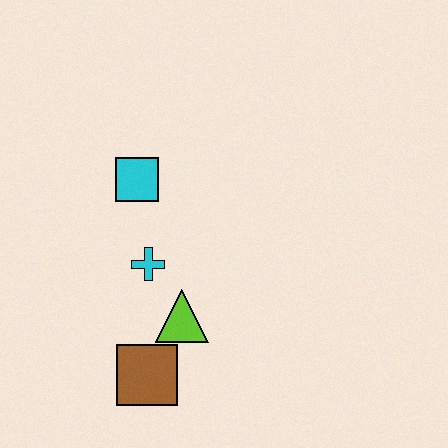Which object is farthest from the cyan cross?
The brown square is farthest from the cyan cross.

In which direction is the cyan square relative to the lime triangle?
The cyan square is above the lime triangle.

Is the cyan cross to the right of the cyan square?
Yes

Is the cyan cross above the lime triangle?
Yes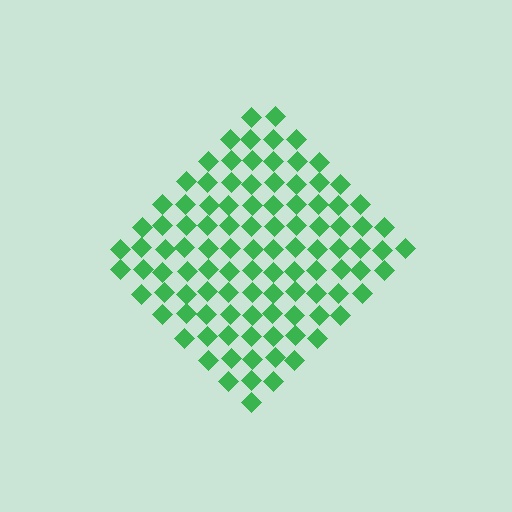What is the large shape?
The large shape is a diamond.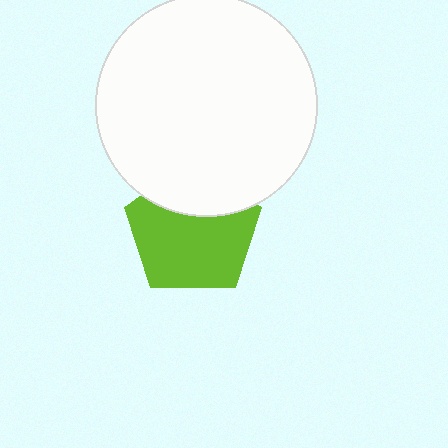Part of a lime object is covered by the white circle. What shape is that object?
It is a pentagon.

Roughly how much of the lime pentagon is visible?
Most of it is visible (roughly 70%).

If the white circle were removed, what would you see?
You would see the complete lime pentagon.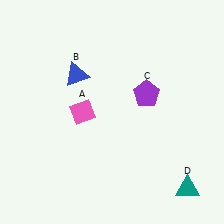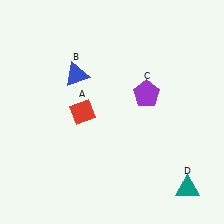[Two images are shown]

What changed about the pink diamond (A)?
In Image 1, A is pink. In Image 2, it changed to red.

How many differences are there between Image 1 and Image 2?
There is 1 difference between the two images.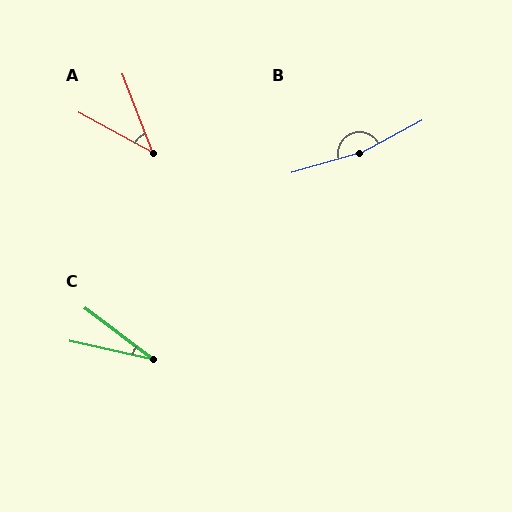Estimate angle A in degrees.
Approximately 40 degrees.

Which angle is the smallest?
C, at approximately 24 degrees.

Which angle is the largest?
B, at approximately 168 degrees.